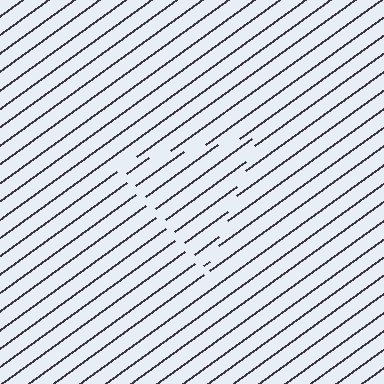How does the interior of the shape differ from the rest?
The interior of the shape contains the same grating, shifted by half a period — the contour is defined by the phase discontinuity where line-ends from the inner and outer gratings abut.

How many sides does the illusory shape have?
3 sides — the line-ends trace a triangle.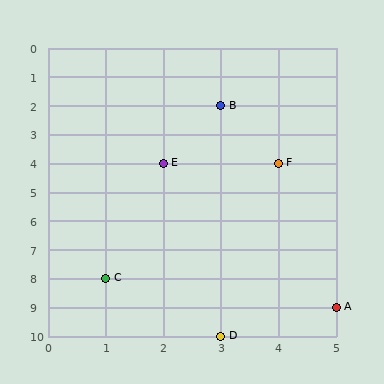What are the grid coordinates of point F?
Point F is at grid coordinates (4, 4).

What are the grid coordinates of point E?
Point E is at grid coordinates (2, 4).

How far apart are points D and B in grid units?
Points D and B are 8 rows apart.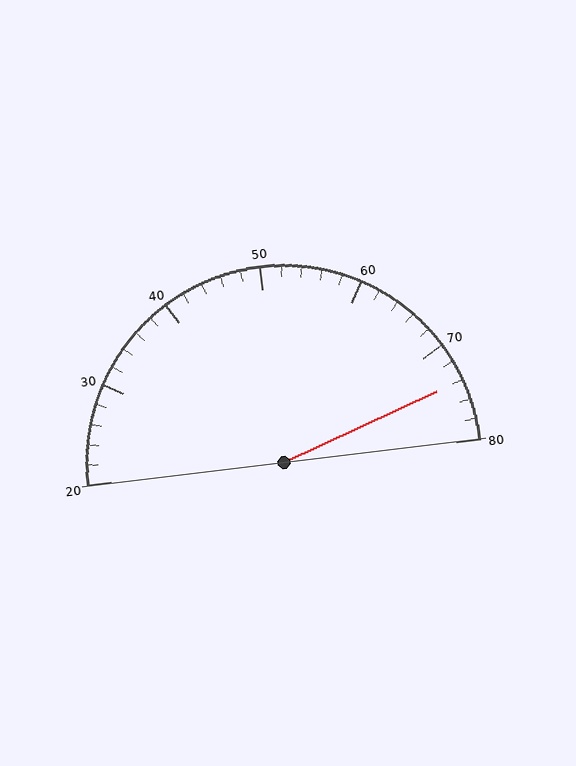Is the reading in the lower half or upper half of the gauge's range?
The reading is in the upper half of the range (20 to 80).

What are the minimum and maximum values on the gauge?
The gauge ranges from 20 to 80.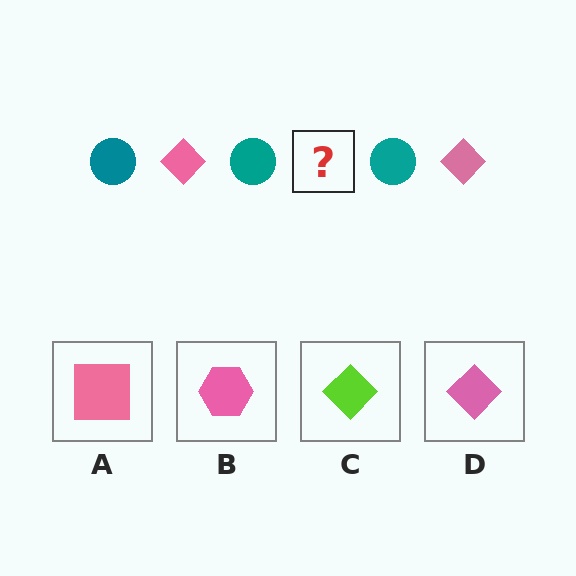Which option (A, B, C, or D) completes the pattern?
D.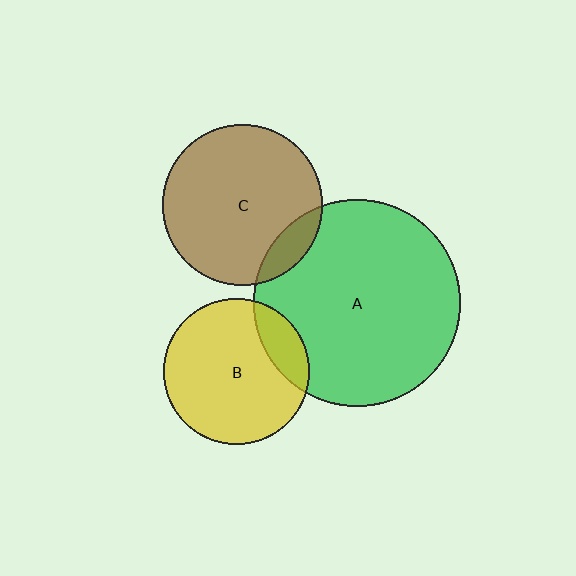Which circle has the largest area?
Circle A (green).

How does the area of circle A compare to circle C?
Approximately 1.7 times.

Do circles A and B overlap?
Yes.